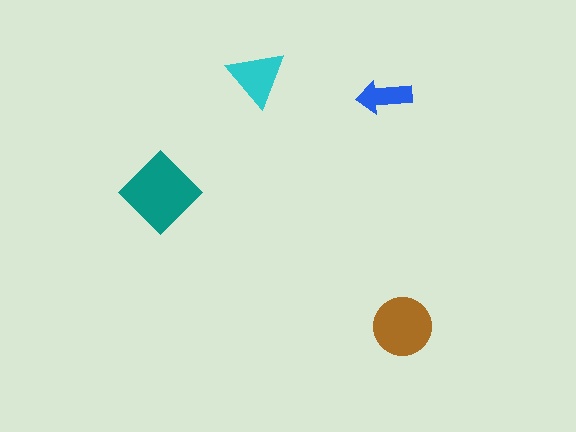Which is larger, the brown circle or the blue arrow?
The brown circle.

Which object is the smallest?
The blue arrow.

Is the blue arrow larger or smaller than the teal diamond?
Smaller.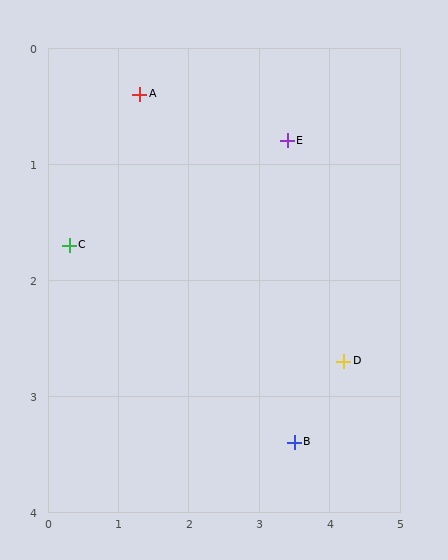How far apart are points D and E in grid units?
Points D and E are about 2.1 grid units apart.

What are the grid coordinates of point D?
Point D is at approximately (4.2, 2.7).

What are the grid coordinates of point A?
Point A is at approximately (1.3, 0.4).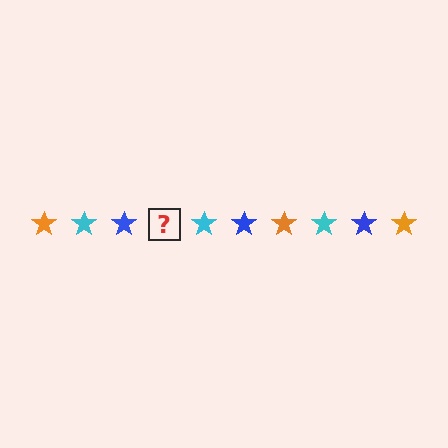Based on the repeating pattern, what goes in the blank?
The blank should be an orange star.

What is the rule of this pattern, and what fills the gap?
The rule is that the pattern cycles through orange, cyan, blue stars. The gap should be filled with an orange star.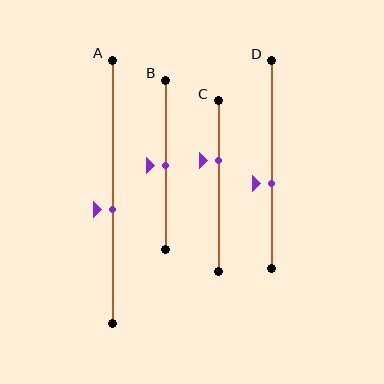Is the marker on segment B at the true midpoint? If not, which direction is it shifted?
Yes, the marker on segment B is at the true midpoint.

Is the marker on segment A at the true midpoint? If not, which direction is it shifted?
No, the marker on segment A is shifted downward by about 7% of the segment length.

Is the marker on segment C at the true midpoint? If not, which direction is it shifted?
No, the marker on segment C is shifted upward by about 15% of the segment length.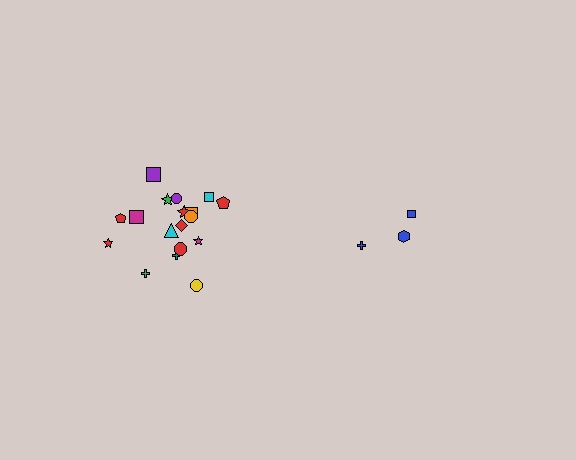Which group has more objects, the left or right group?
The left group.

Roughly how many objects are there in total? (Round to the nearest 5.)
Roughly 20 objects in total.